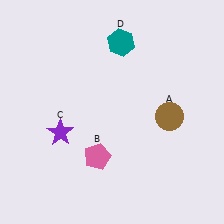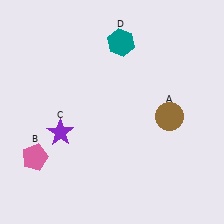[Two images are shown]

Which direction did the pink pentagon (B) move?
The pink pentagon (B) moved left.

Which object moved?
The pink pentagon (B) moved left.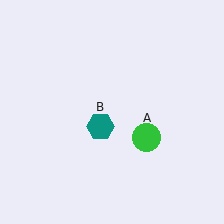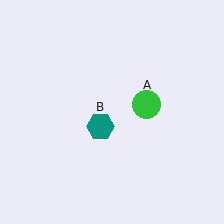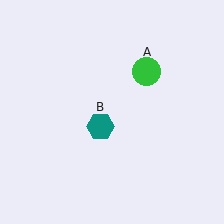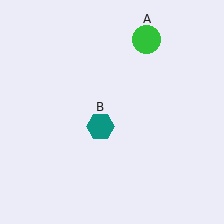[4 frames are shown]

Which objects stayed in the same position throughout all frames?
Teal hexagon (object B) remained stationary.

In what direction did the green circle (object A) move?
The green circle (object A) moved up.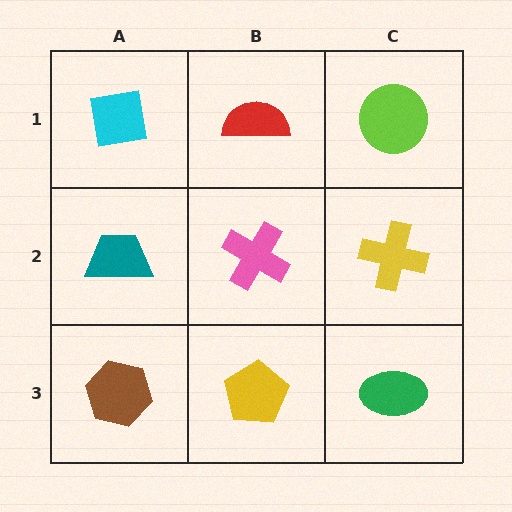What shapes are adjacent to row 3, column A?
A teal trapezoid (row 2, column A), a yellow pentagon (row 3, column B).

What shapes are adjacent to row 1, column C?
A yellow cross (row 2, column C), a red semicircle (row 1, column B).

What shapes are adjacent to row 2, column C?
A lime circle (row 1, column C), a green ellipse (row 3, column C), a pink cross (row 2, column B).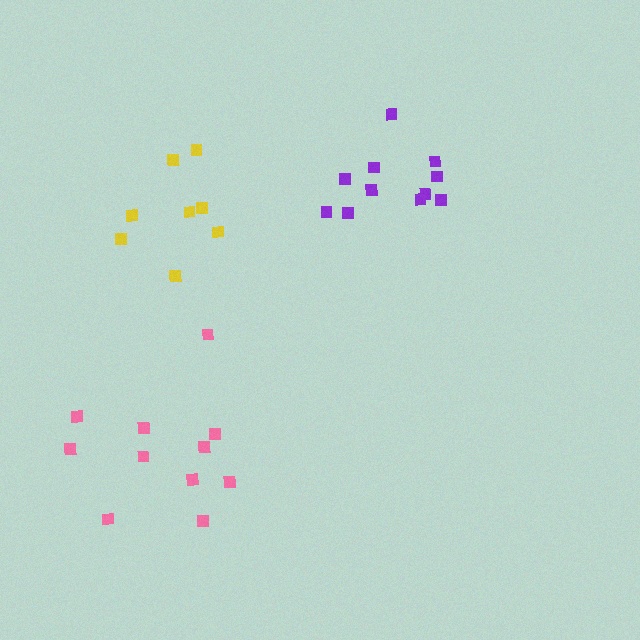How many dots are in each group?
Group 1: 8 dots, Group 2: 11 dots, Group 3: 11 dots (30 total).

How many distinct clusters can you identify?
There are 3 distinct clusters.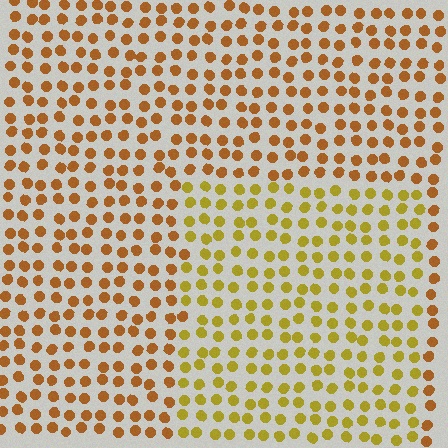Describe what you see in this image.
The image is filled with small brown elements in a uniform arrangement. A rectangle-shaped region is visible where the elements are tinted to a slightly different hue, forming a subtle color boundary.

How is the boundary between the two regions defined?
The boundary is defined purely by a slight shift in hue (about 28 degrees). Spacing, size, and orientation are identical on both sides.